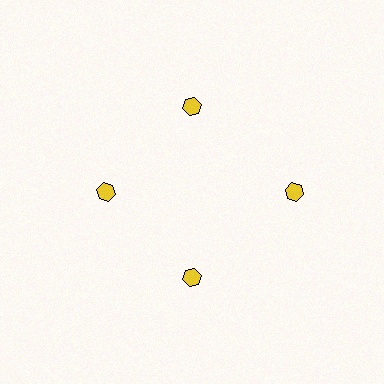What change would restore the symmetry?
The symmetry would be restored by moving it inward, back onto the ring so that all 4 hexagons sit at equal angles and equal distance from the center.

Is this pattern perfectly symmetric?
No. The 4 yellow hexagons are arranged in a ring, but one element near the 3 o'clock position is pushed outward from the center, breaking the 4-fold rotational symmetry.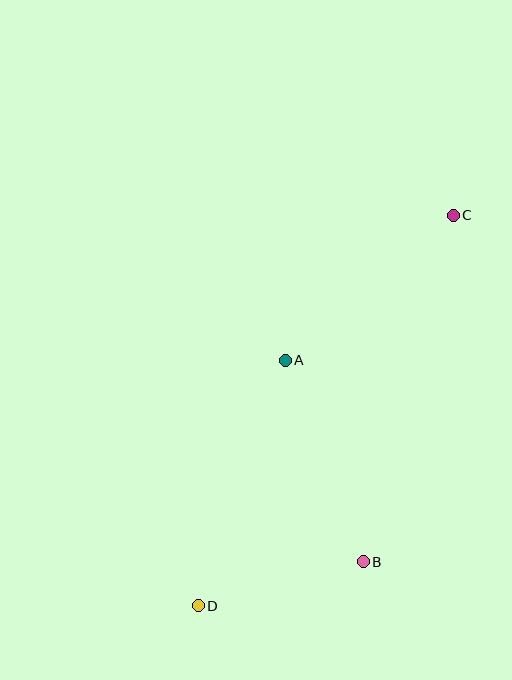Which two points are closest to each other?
Points B and D are closest to each other.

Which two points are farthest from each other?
Points C and D are farthest from each other.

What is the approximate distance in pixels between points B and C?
The distance between B and C is approximately 358 pixels.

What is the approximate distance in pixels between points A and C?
The distance between A and C is approximately 222 pixels.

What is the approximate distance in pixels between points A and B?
The distance between A and B is approximately 216 pixels.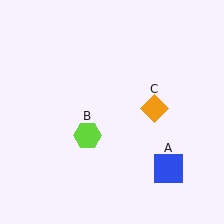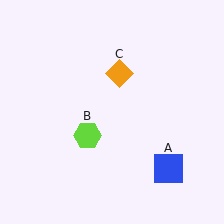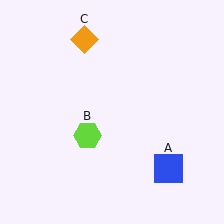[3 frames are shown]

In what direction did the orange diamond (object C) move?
The orange diamond (object C) moved up and to the left.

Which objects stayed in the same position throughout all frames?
Blue square (object A) and lime hexagon (object B) remained stationary.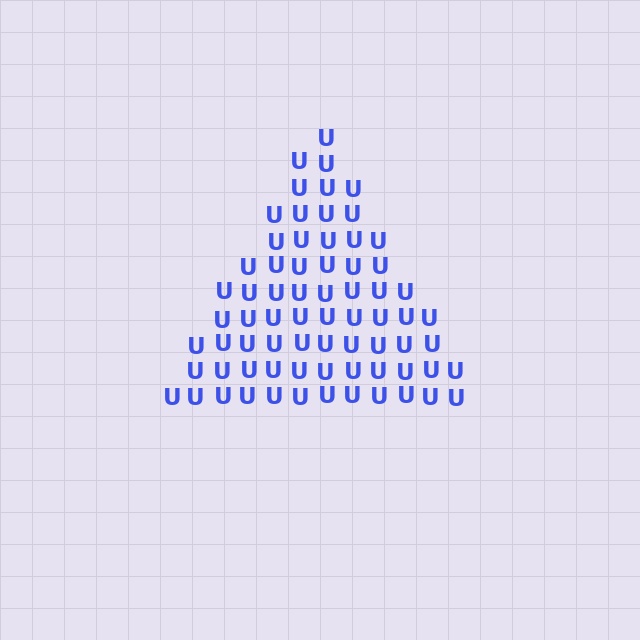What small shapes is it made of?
It is made of small letter U's.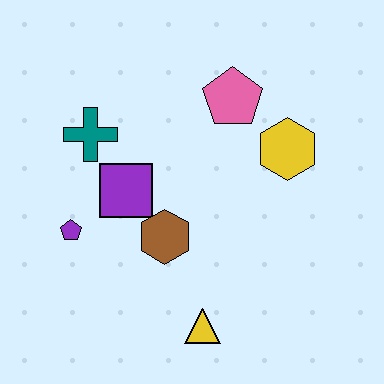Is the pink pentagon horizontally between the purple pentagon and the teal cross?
No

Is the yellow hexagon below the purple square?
No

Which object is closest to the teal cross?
The purple square is closest to the teal cross.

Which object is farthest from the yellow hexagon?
The purple pentagon is farthest from the yellow hexagon.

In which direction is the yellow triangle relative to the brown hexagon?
The yellow triangle is below the brown hexagon.